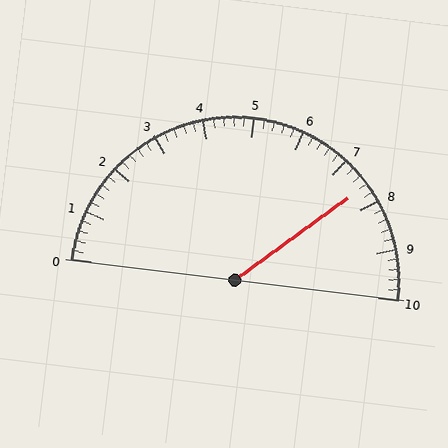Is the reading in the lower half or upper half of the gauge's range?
The reading is in the upper half of the range (0 to 10).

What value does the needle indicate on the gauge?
The needle indicates approximately 7.6.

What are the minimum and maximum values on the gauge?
The gauge ranges from 0 to 10.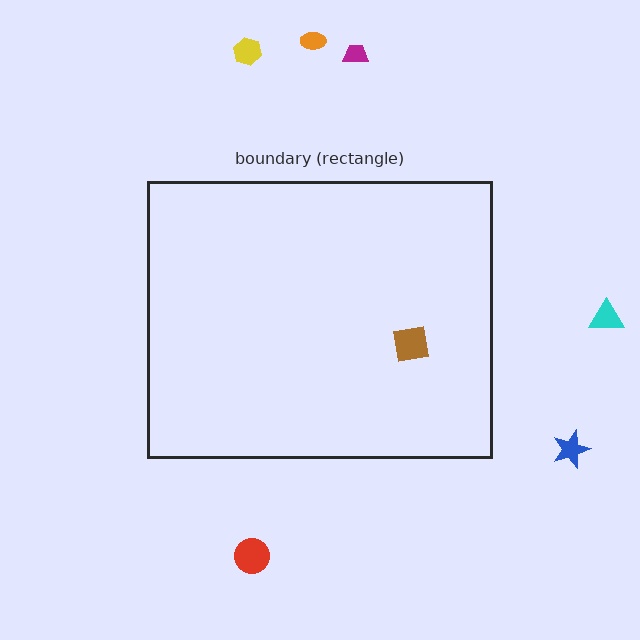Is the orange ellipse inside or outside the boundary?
Outside.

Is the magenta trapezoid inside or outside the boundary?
Outside.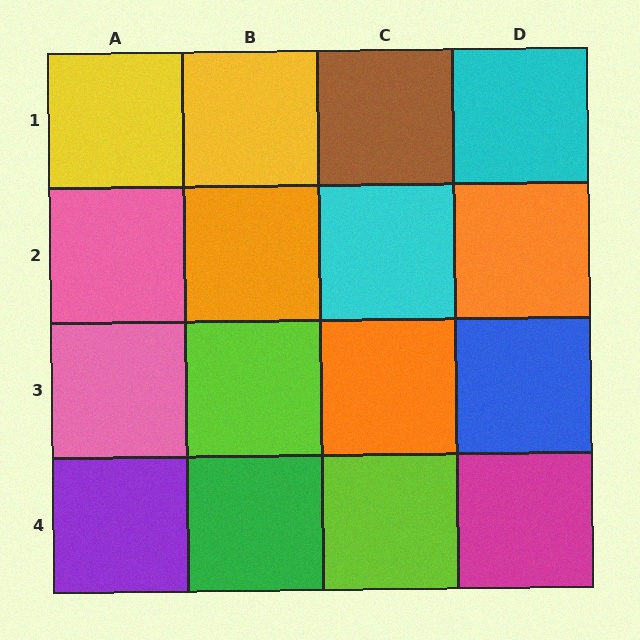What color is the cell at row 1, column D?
Cyan.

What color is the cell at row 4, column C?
Lime.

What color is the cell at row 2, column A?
Pink.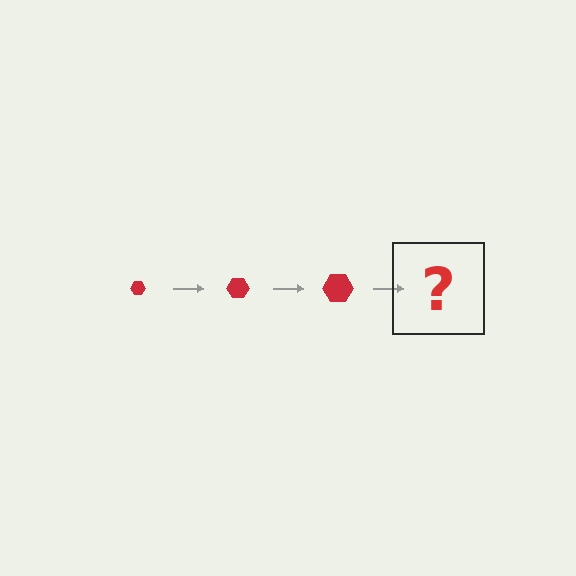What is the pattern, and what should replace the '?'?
The pattern is that the hexagon gets progressively larger each step. The '?' should be a red hexagon, larger than the previous one.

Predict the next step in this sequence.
The next step is a red hexagon, larger than the previous one.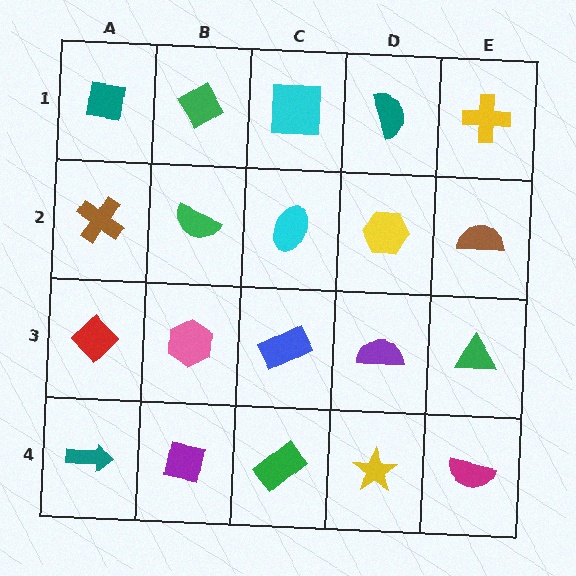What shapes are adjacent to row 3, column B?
A green semicircle (row 2, column B), a purple square (row 4, column B), a red diamond (row 3, column A), a blue rectangle (row 3, column C).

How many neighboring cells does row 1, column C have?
3.